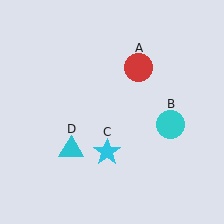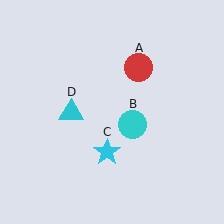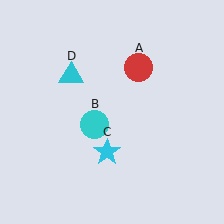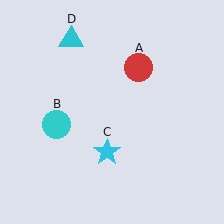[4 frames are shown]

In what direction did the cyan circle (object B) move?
The cyan circle (object B) moved left.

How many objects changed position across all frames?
2 objects changed position: cyan circle (object B), cyan triangle (object D).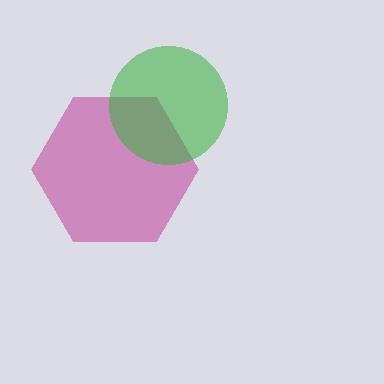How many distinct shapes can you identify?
There are 2 distinct shapes: a magenta hexagon, a green circle.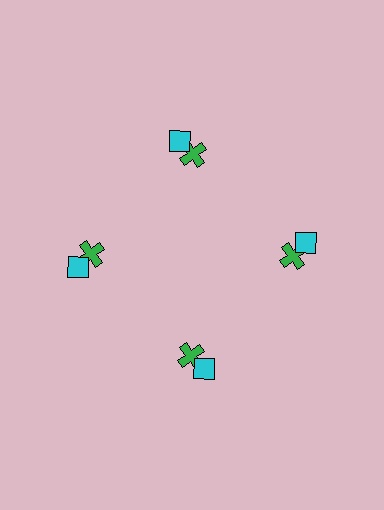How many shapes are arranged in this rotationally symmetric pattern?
There are 8 shapes, arranged in 4 groups of 2.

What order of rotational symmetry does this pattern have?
This pattern has 4-fold rotational symmetry.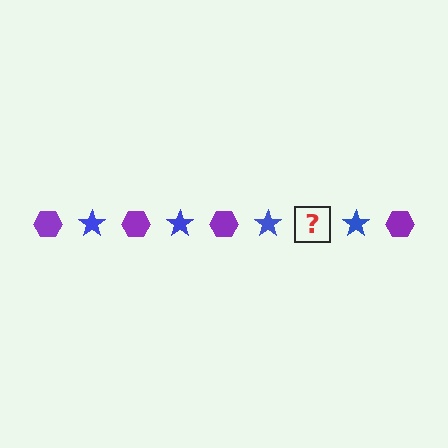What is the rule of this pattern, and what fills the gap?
The rule is that the pattern alternates between purple hexagon and blue star. The gap should be filled with a purple hexagon.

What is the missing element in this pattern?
The missing element is a purple hexagon.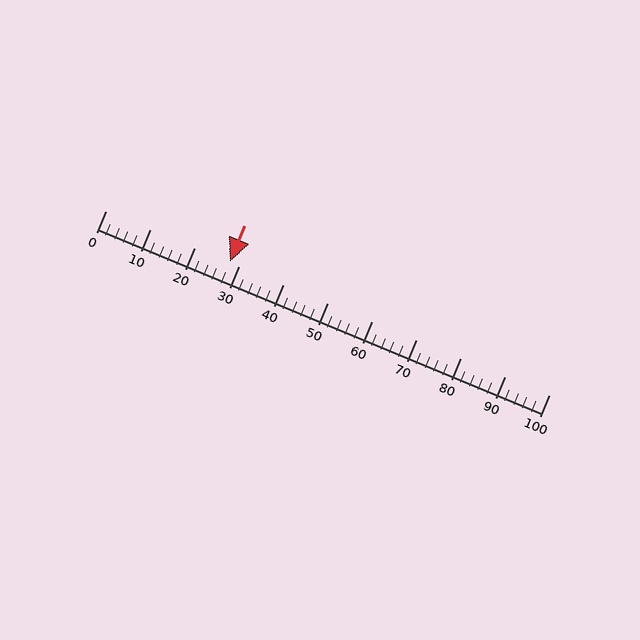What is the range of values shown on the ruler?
The ruler shows values from 0 to 100.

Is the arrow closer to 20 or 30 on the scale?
The arrow is closer to 30.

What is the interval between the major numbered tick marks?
The major tick marks are spaced 10 units apart.